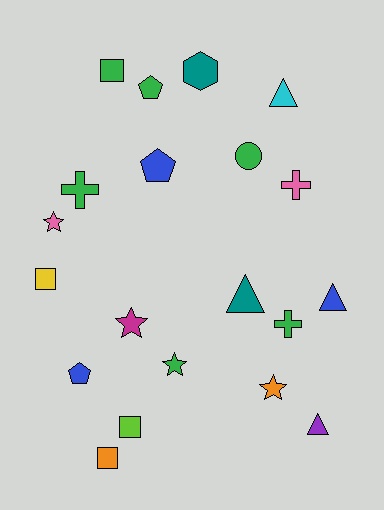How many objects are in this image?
There are 20 objects.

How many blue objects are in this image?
There are 3 blue objects.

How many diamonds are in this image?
There are no diamonds.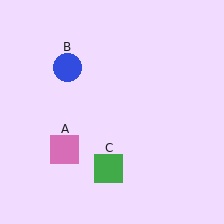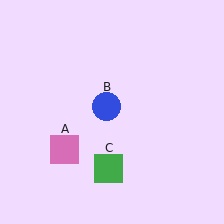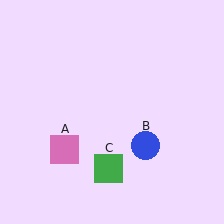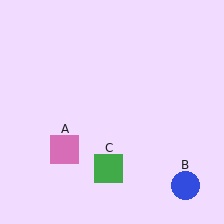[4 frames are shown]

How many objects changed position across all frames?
1 object changed position: blue circle (object B).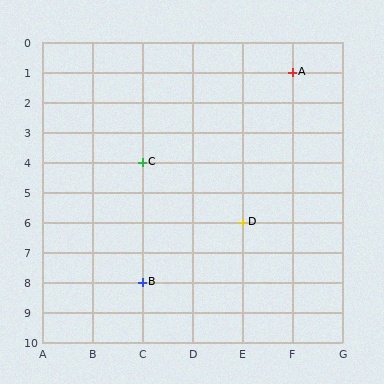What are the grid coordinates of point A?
Point A is at grid coordinates (F, 1).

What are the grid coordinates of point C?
Point C is at grid coordinates (C, 4).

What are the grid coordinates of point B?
Point B is at grid coordinates (C, 8).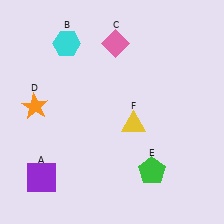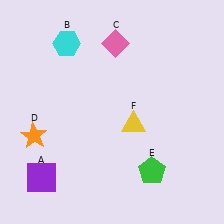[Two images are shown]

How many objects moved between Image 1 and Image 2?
1 object moved between the two images.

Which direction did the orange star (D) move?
The orange star (D) moved down.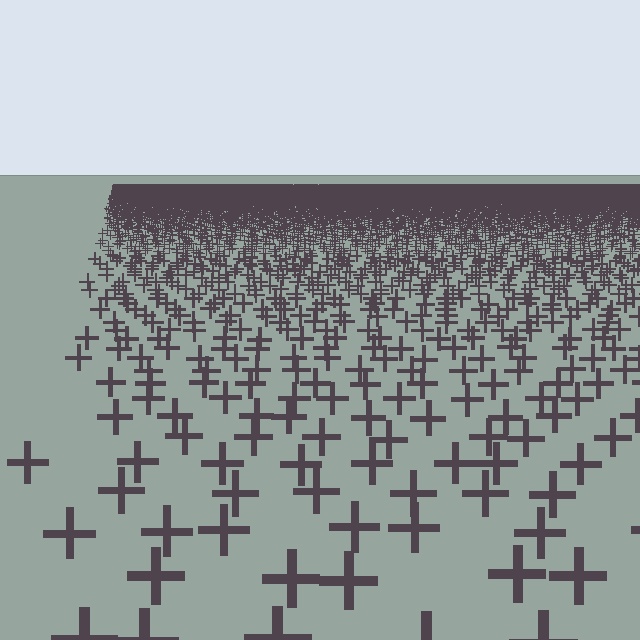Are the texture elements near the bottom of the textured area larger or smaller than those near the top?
Larger. Near the bottom, elements are closer to the viewer and appear at a bigger on-screen size.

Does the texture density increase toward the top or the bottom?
Density increases toward the top.